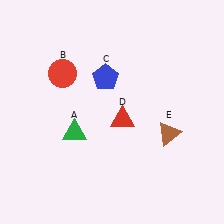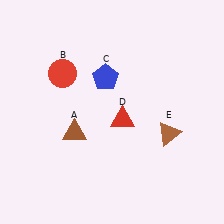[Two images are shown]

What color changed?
The triangle (A) changed from green in Image 1 to brown in Image 2.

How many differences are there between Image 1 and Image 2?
There is 1 difference between the two images.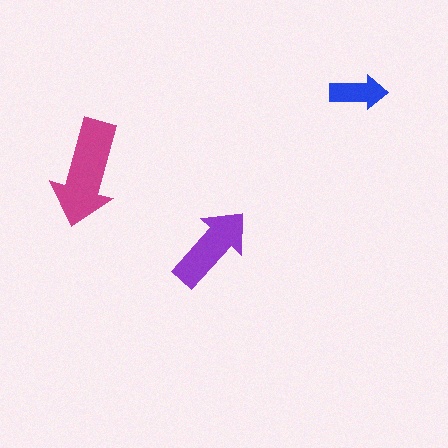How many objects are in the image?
There are 3 objects in the image.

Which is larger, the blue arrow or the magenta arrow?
The magenta one.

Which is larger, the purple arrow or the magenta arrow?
The magenta one.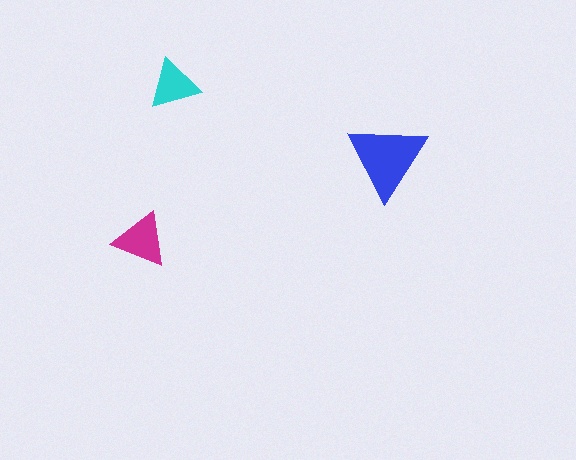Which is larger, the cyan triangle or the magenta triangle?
The magenta one.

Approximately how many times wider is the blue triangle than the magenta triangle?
About 1.5 times wider.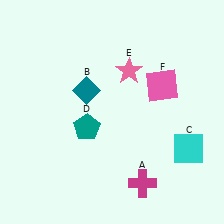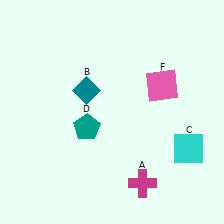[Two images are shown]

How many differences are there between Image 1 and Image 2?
There is 1 difference between the two images.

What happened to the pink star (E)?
The pink star (E) was removed in Image 2. It was in the top-right area of Image 1.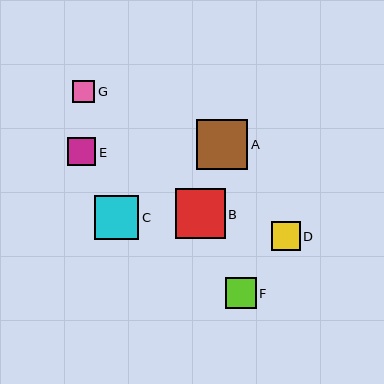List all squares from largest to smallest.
From largest to smallest: A, B, C, F, D, E, G.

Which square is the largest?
Square A is the largest with a size of approximately 51 pixels.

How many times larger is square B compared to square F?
Square B is approximately 1.6 times the size of square F.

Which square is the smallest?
Square G is the smallest with a size of approximately 23 pixels.